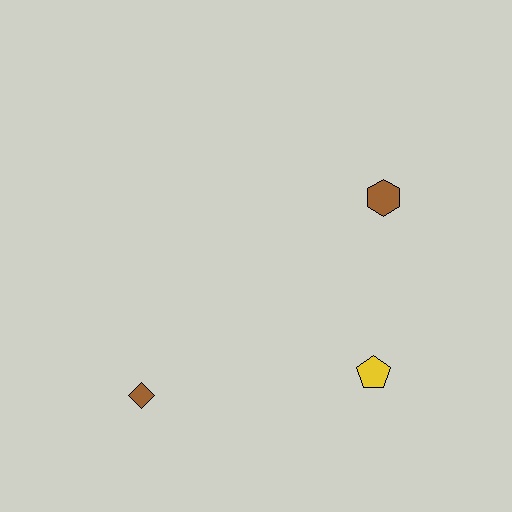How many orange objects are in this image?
There are no orange objects.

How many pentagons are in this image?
There is 1 pentagon.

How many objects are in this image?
There are 3 objects.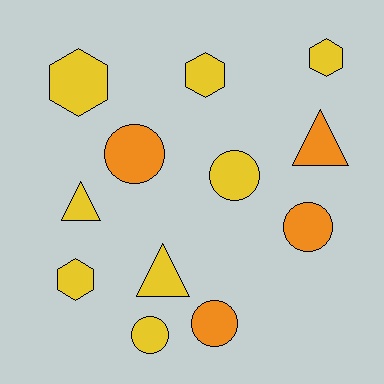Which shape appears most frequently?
Circle, with 5 objects.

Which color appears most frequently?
Yellow, with 8 objects.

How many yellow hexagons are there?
There are 4 yellow hexagons.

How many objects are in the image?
There are 12 objects.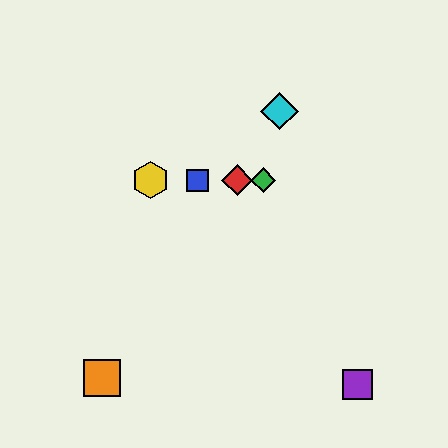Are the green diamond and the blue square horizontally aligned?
Yes, both are at y≈180.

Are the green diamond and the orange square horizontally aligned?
No, the green diamond is at y≈180 and the orange square is at y≈378.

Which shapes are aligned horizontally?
The red diamond, the blue square, the green diamond, the yellow hexagon are aligned horizontally.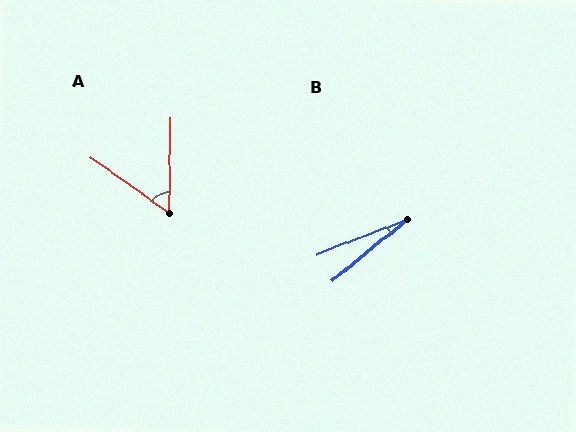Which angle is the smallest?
B, at approximately 18 degrees.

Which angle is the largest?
A, at approximately 56 degrees.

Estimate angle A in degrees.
Approximately 56 degrees.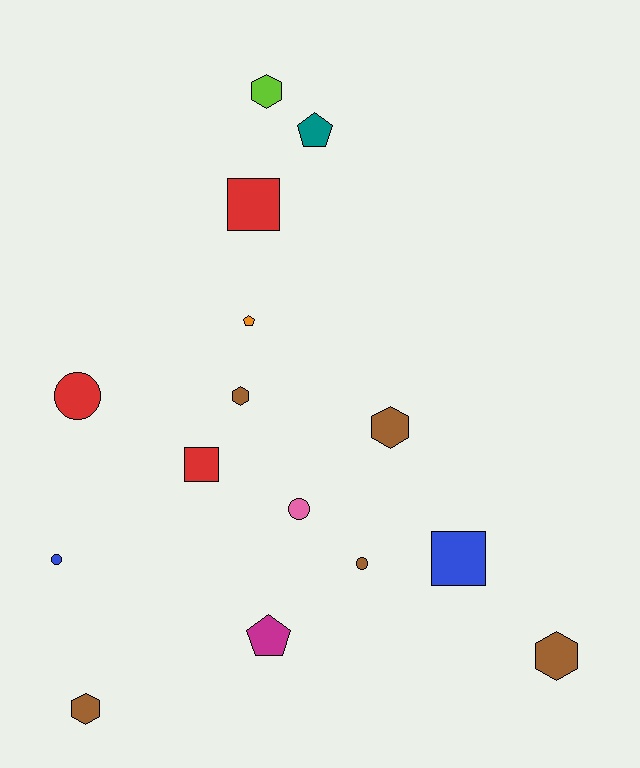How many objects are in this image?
There are 15 objects.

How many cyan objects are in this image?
There are no cyan objects.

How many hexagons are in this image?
There are 5 hexagons.